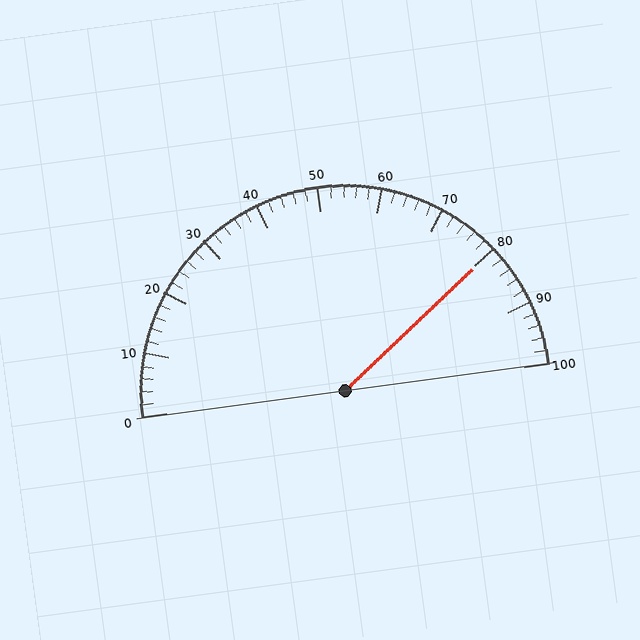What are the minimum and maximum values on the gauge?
The gauge ranges from 0 to 100.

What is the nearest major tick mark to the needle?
The nearest major tick mark is 80.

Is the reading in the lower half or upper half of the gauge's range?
The reading is in the upper half of the range (0 to 100).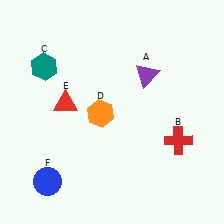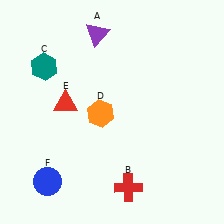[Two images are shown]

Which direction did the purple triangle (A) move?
The purple triangle (A) moved left.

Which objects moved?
The objects that moved are: the purple triangle (A), the red cross (B).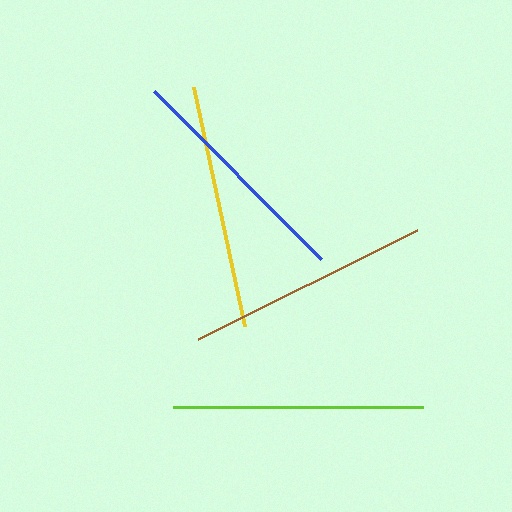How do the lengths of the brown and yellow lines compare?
The brown and yellow lines are approximately the same length.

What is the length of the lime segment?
The lime segment is approximately 250 pixels long.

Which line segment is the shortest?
The blue line is the shortest at approximately 237 pixels.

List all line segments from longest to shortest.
From longest to shortest: lime, brown, yellow, blue.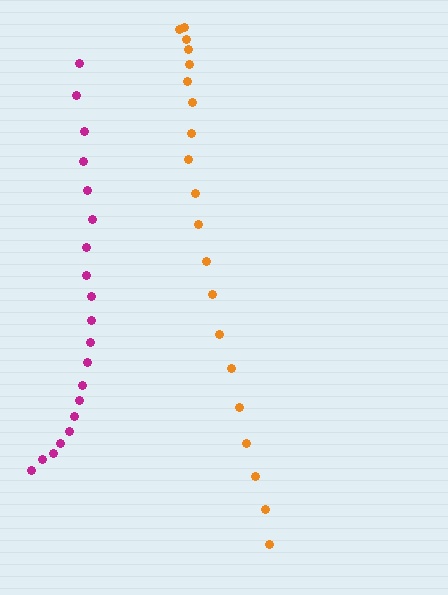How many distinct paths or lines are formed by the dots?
There are 2 distinct paths.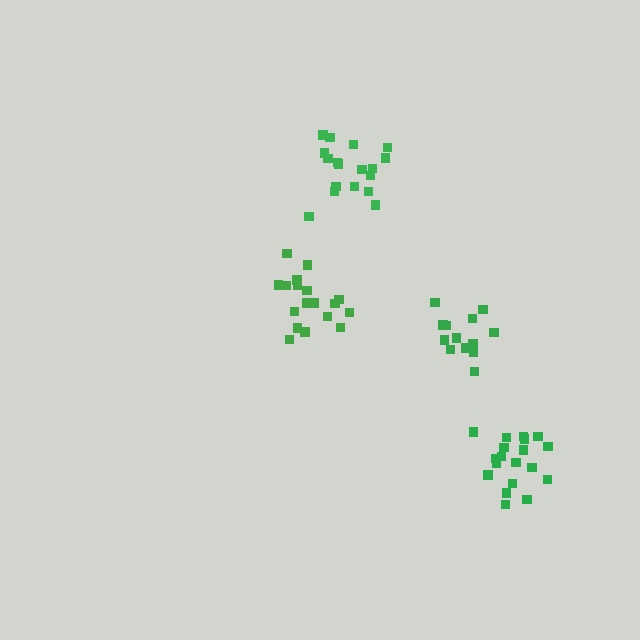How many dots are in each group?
Group 1: 19 dots, Group 2: 19 dots, Group 3: 18 dots, Group 4: 13 dots (69 total).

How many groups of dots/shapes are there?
There are 4 groups.